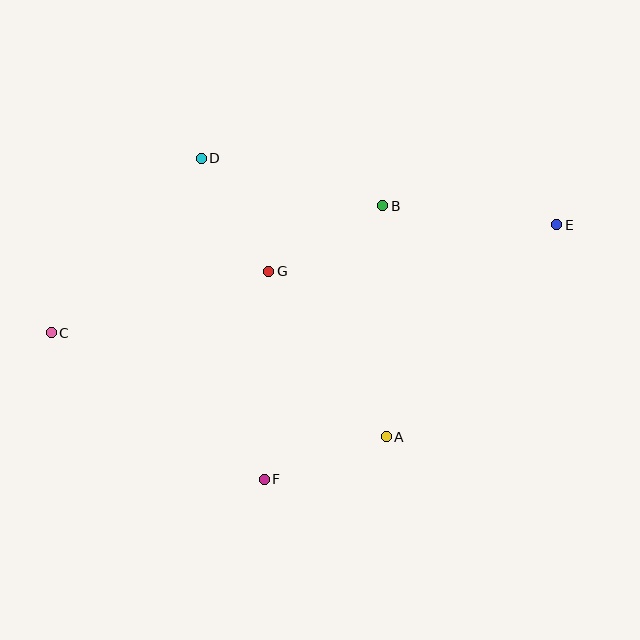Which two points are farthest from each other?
Points C and E are farthest from each other.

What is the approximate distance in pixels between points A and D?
The distance between A and D is approximately 334 pixels.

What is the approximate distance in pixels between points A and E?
The distance between A and E is approximately 272 pixels.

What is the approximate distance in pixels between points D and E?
The distance between D and E is approximately 362 pixels.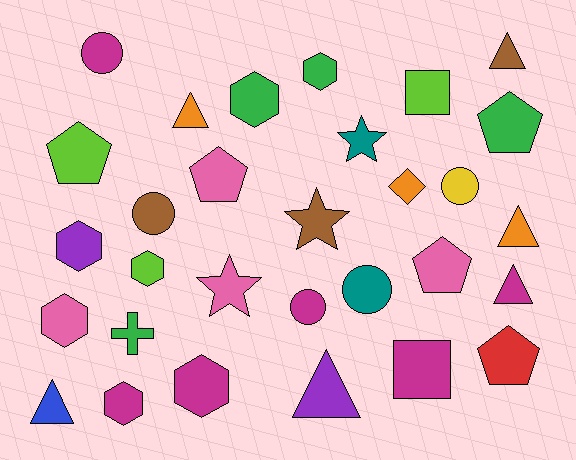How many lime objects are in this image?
There are 3 lime objects.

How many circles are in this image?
There are 5 circles.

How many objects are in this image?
There are 30 objects.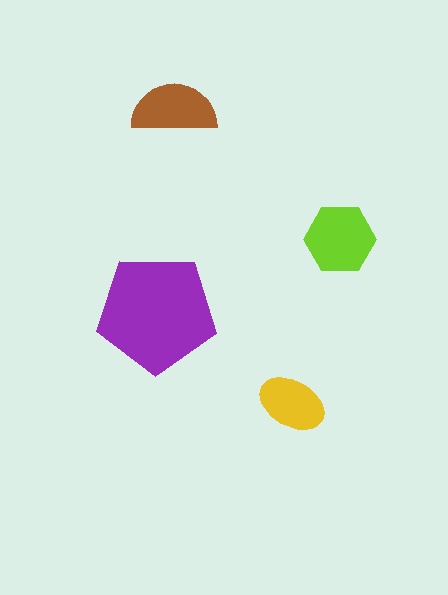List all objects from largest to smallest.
The purple pentagon, the lime hexagon, the brown semicircle, the yellow ellipse.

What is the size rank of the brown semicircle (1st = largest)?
3rd.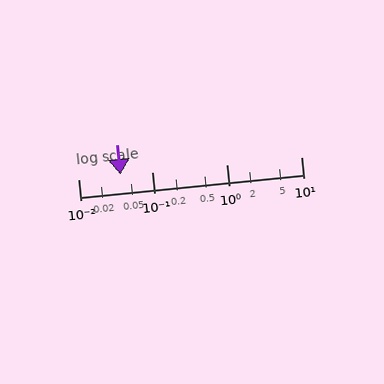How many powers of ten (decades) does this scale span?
The scale spans 3 decades, from 0.01 to 10.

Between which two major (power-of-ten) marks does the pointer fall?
The pointer is between 0.01 and 0.1.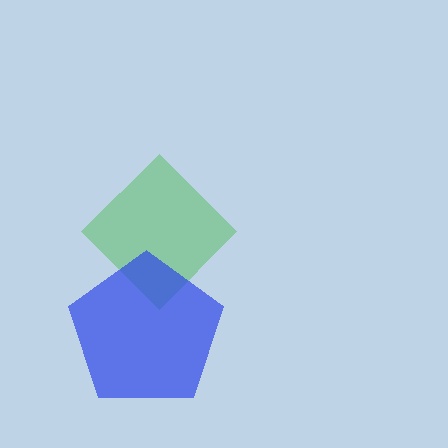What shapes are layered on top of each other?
The layered shapes are: a green diamond, a blue pentagon.